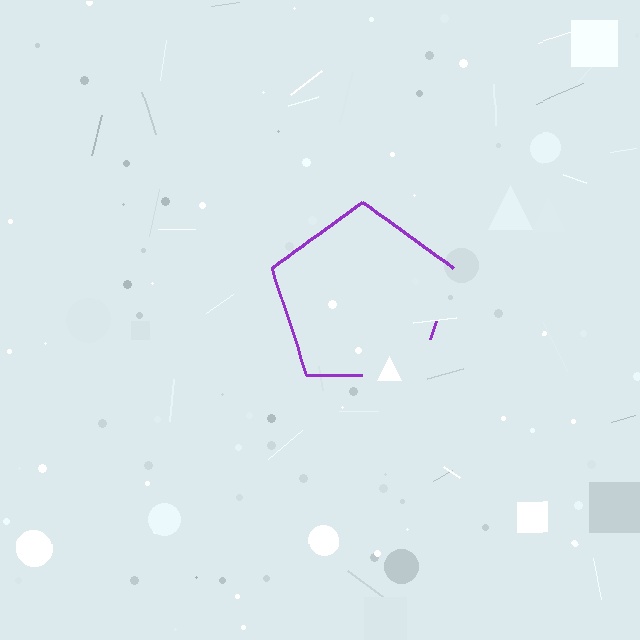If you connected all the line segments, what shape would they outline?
They would outline a pentagon.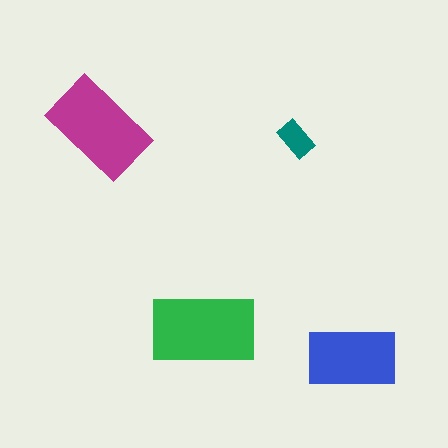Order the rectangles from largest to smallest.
the green one, the magenta one, the blue one, the teal one.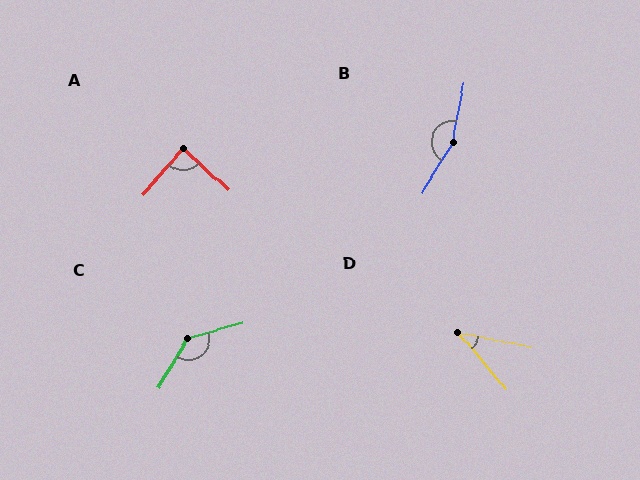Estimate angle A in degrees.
Approximately 89 degrees.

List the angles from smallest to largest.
D (38°), A (89°), C (136°), B (160°).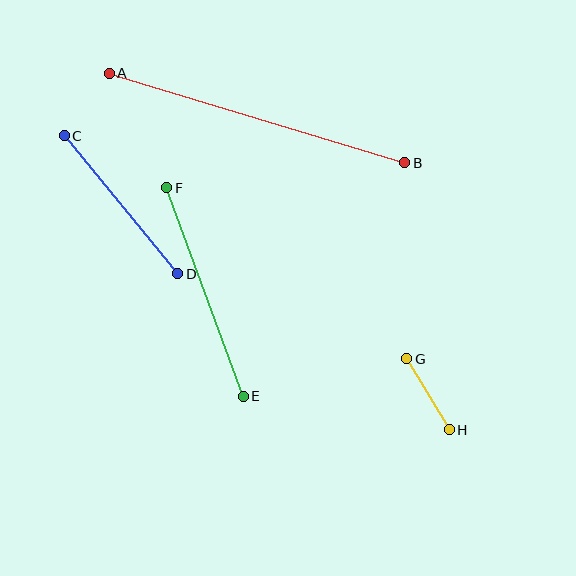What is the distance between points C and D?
The distance is approximately 178 pixels.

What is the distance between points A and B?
The distance is approximately 309 pixels.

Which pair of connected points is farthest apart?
Points A and B are farthest apart.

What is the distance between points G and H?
The distance is approximately 83 pixels.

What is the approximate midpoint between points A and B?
The midpoint is at approximately (257, 118) pixels.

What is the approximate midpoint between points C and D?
The midpoint is at approximately (121, 205) pixels.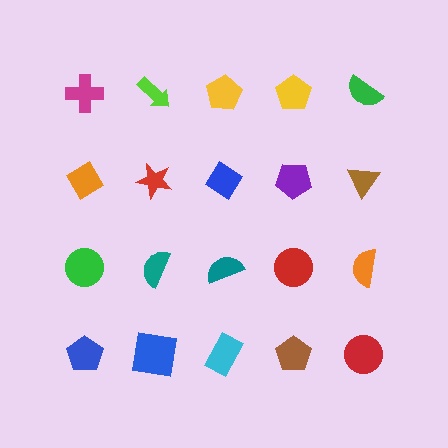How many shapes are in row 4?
5 shapes.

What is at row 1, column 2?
A lime arrow.